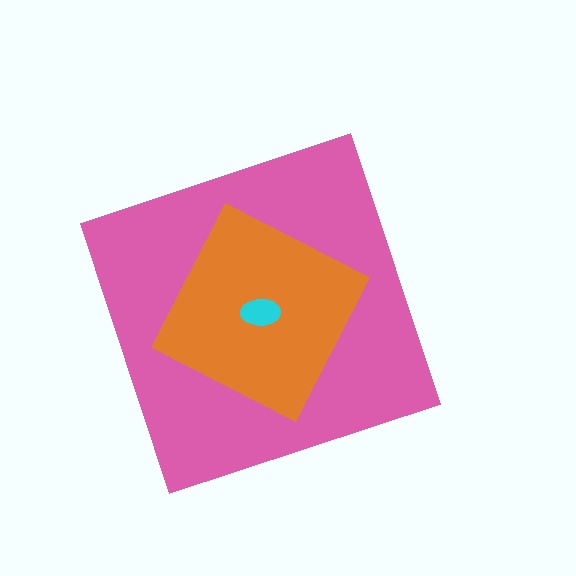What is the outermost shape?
The pink diamond.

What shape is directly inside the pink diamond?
The orange square.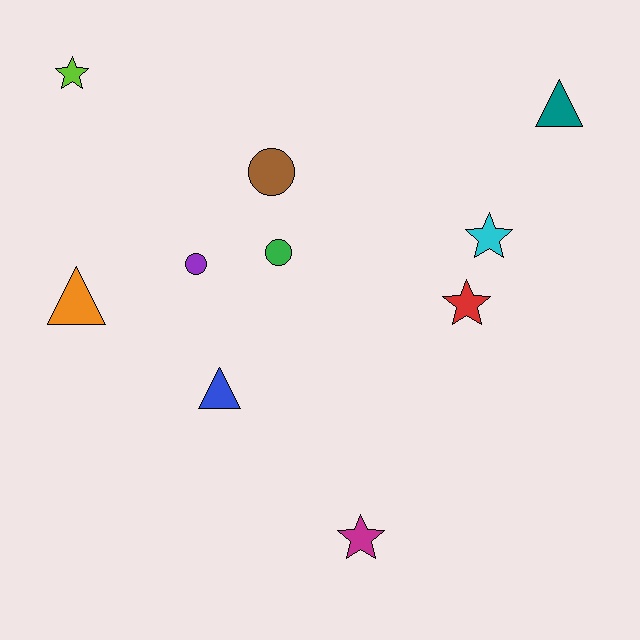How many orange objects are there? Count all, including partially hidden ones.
There is 1 orange object.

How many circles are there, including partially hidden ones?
There are 3 circles.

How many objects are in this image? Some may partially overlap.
There are 10 objects.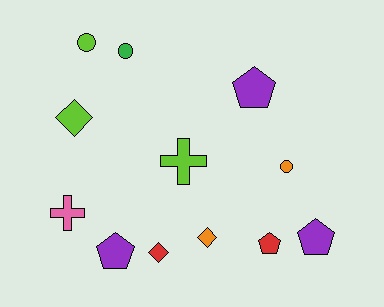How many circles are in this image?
There are 3 circles.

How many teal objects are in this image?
There are no teal objects.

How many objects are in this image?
There are 12 objects.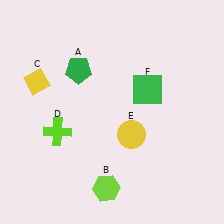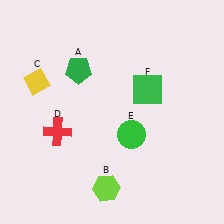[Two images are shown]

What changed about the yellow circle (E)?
In Image 1, E is yellow. In Image 2, it changed to green.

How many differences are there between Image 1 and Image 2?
There are 2 differences between the two images.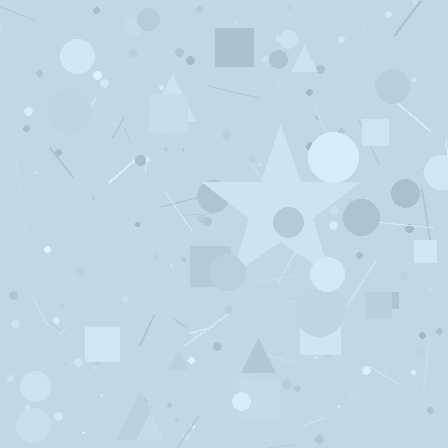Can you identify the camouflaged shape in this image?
The camouflaged shape is a star.